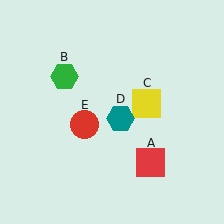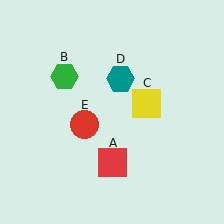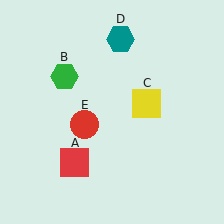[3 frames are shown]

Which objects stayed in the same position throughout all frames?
Green hexagon (object B) and yellow square (object C) and red circle (object E) remained stationary.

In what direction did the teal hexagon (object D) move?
The teal hexagon (object D) moved up.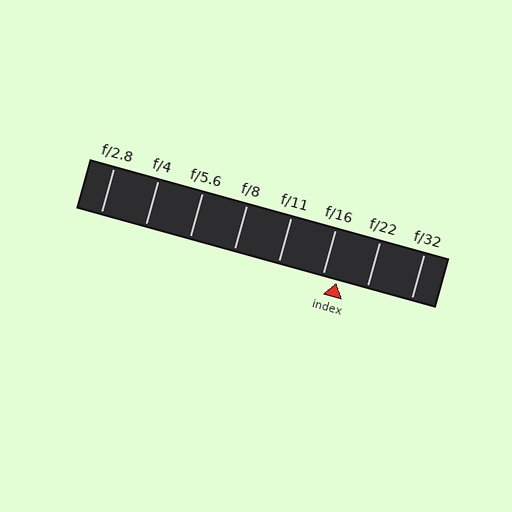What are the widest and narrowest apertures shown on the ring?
The widest aperture shown is f/2.8 and the narrowest is f/32.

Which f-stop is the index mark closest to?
The index mark is closest to f/16.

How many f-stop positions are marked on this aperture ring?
There are 8 f-stop positions marked.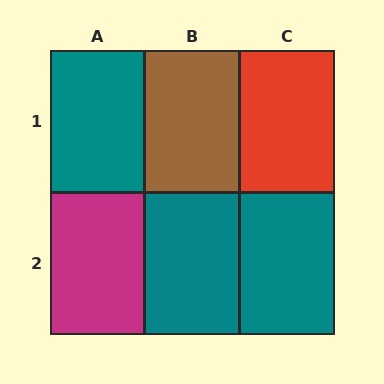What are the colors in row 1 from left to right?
Teal, brown, red.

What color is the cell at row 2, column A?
Magenta.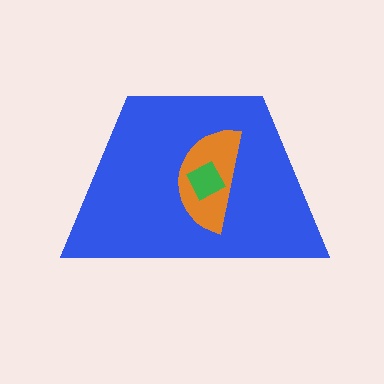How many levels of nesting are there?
3.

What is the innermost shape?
The green square.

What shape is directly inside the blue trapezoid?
The orange semicircle.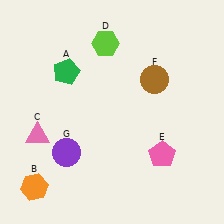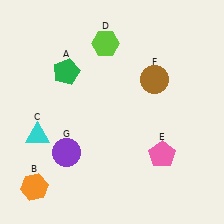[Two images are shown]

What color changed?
The triangle (C) changed from pink in Image 1 to cyan in Image 2.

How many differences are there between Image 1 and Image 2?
There is 1 difference between the two images.